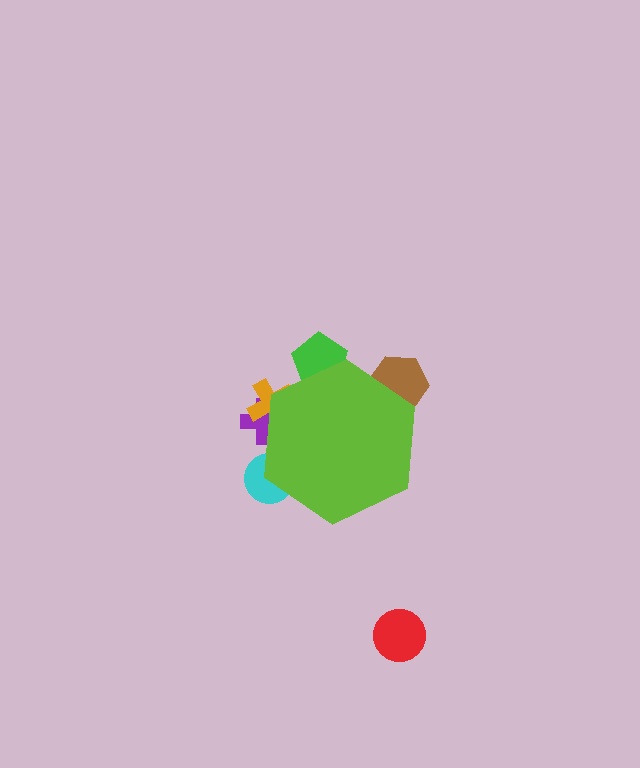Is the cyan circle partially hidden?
Yes, the cyan circle is partially hidden behind the lime hexagon.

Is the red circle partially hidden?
No, the red circle is fully visible.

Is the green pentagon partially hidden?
Yes, the green pentagon is partially hidden behind the lime hexagon.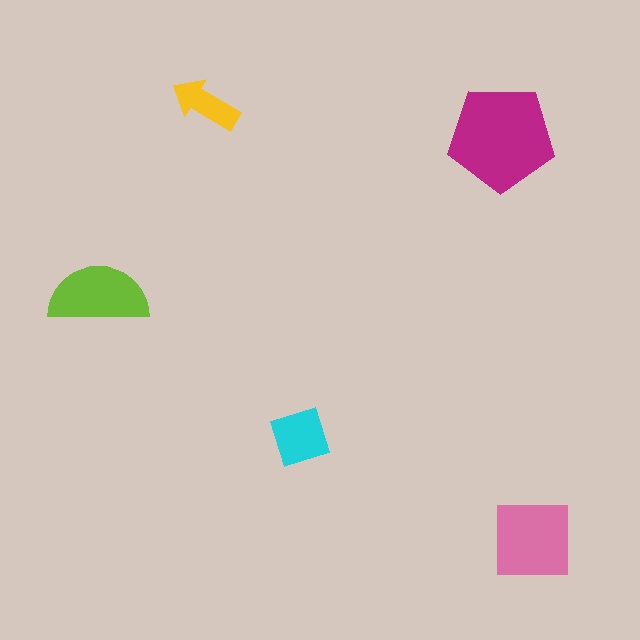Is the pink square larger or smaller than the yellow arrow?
Larger.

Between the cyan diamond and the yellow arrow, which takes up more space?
The cyan diamond.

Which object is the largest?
The magenta pentagon.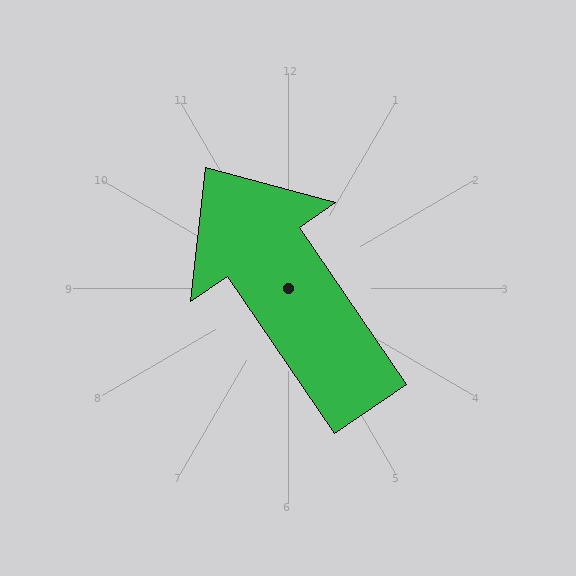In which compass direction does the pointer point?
Northwest.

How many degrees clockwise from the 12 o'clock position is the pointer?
Approximately 326 degrees.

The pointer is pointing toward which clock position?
Roughly 11 o'clock.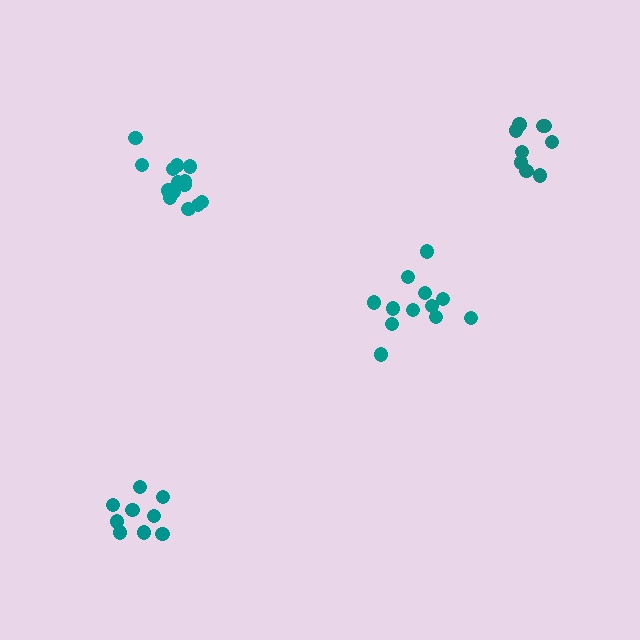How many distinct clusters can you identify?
There are 4 distinct clusters.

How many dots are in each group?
Group 1: 15 dots, Group 2: 9 dots, Group 3: 9 dots, Group 4: 12 dots (45 total).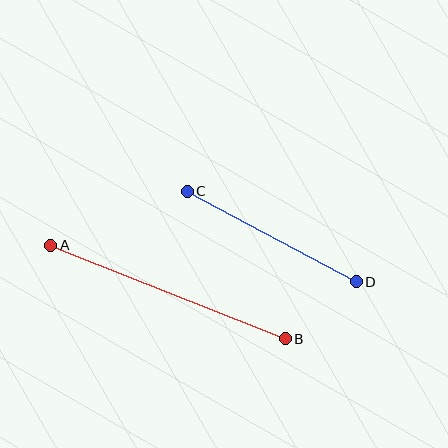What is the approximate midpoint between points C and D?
The midpoint is at approximately (272, 237) pixels.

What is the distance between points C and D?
The distance is approximately 192 pixels.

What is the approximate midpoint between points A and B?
The midpoint is at approximately (168, 292) pixels.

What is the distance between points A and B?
The distance is approximately 252 pixels.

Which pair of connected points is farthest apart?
Points A and B are farthest apart.